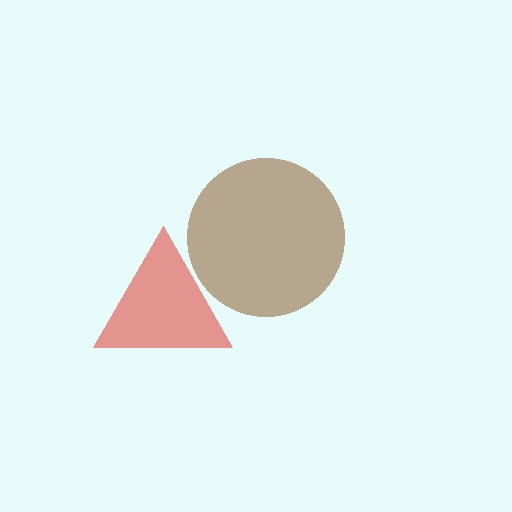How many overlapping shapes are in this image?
There are 2 overlapping shapes in the image.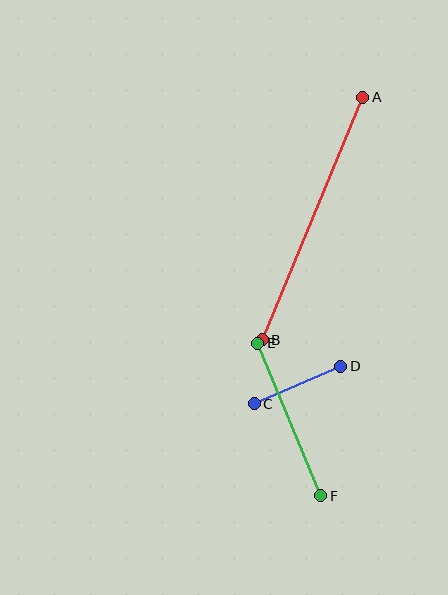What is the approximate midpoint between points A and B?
The midpoint is at approximately (312, 218) pixels.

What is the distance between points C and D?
The distance is approximately 94 pixels.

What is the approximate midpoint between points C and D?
The midpoint is at approximately (298, 385) pixels.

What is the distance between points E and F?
The distance is approximately 165 pixels.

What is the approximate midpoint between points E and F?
The midpoint is at approximately (289, 419) pixels.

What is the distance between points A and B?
The distance is approximately 263 pixels.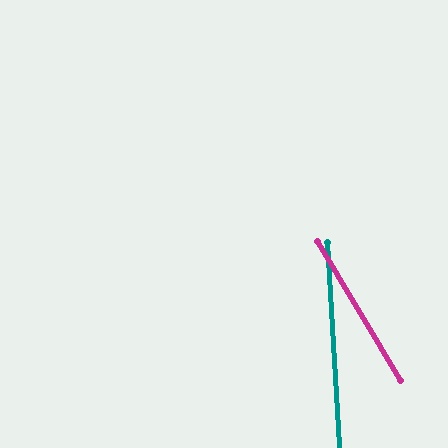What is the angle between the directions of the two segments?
Approximately 27 degrees.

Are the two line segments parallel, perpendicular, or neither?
Neither parallel nor perpendicular — they differ by about 27°.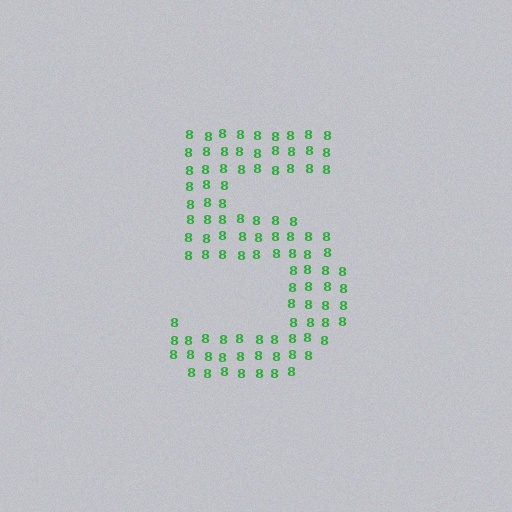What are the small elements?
The small elements are digit 8's.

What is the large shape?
The large shape is the digit 5.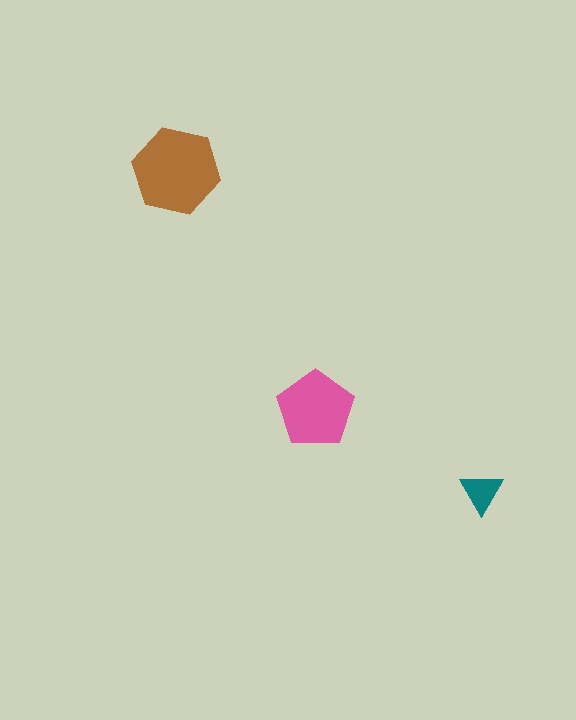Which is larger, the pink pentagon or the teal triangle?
The pink pentagon.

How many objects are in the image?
There are 3 objects in the image.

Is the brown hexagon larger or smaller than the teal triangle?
Larger.